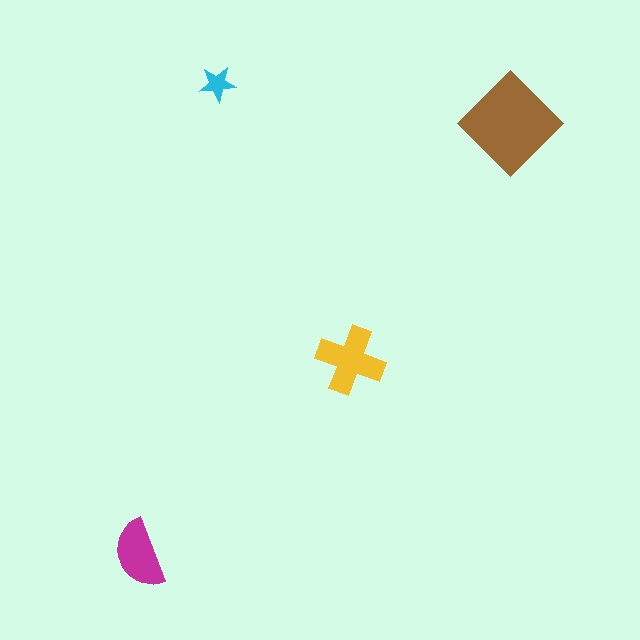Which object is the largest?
The brown diamond.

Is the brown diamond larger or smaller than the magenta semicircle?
Larger.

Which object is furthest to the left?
The magenta semicircle is leftmost.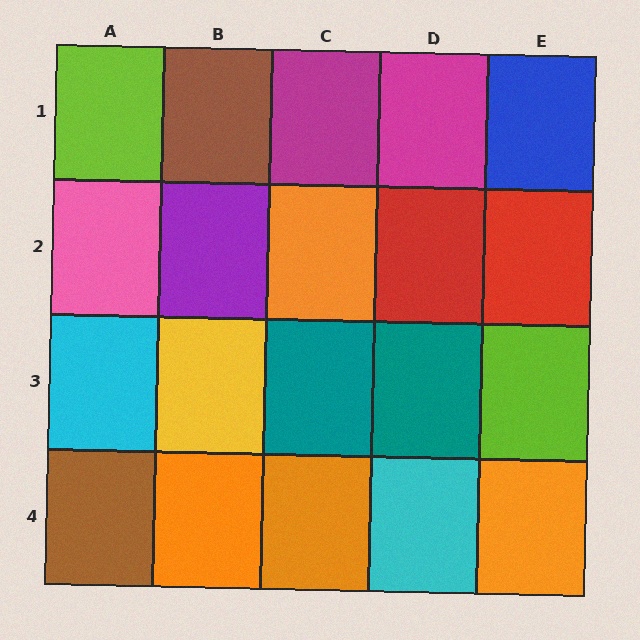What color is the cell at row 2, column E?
Red.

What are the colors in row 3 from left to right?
Cyan, yellow, teal, teal, lime.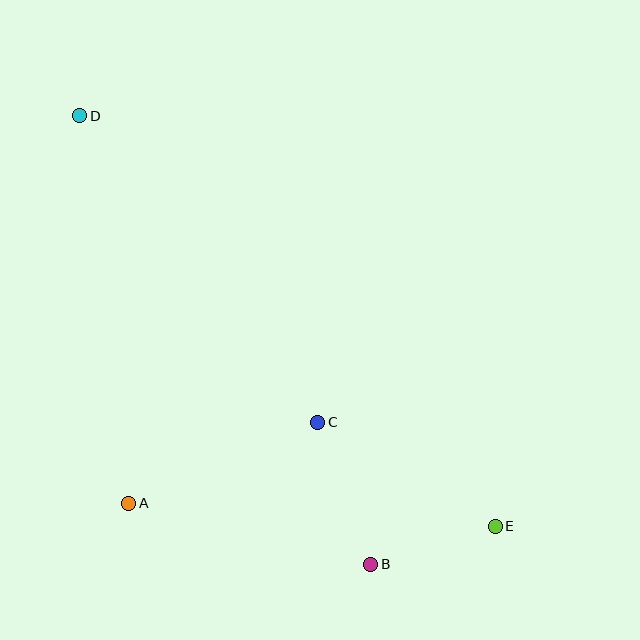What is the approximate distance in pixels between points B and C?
The distance between B and C is approximately 152 pixels.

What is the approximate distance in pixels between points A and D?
The distance between A and D is approximately 391 pixels.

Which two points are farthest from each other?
Points D and E are farthest from each other.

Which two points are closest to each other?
Points B and E are closest to each other.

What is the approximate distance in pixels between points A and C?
The distance between A and C is approximately 206 pixels.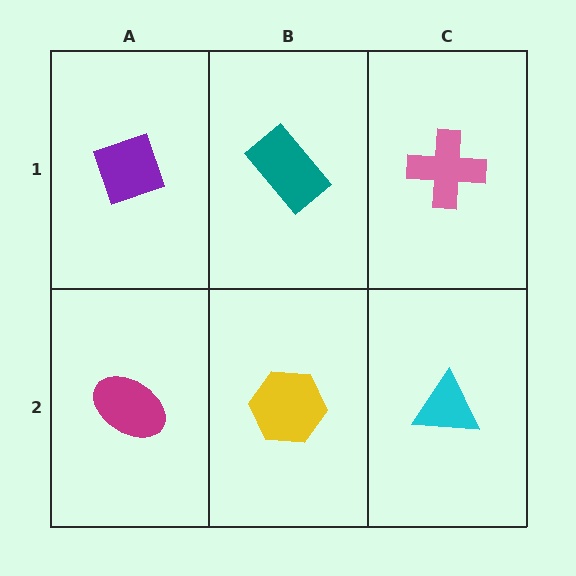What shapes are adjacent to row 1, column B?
A yellow hexagon (row 2, column B), a purple diamond (row 1, column A), a pink cross (row 1, column C).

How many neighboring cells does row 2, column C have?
2.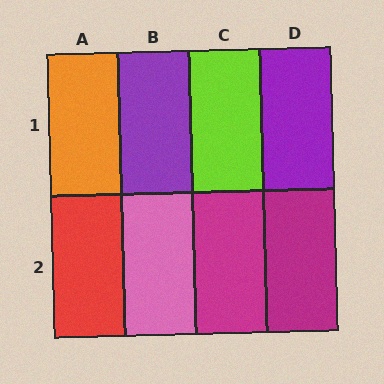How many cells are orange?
1 cell is orange.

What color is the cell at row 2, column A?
Red.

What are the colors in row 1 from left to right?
Orange, purple, lime, purple.